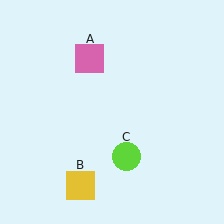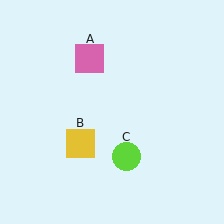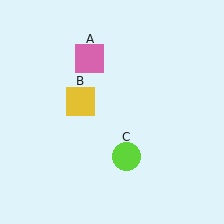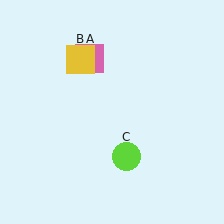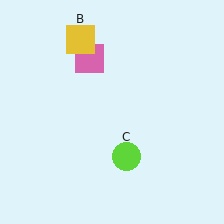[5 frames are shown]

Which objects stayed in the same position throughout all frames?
Pink square (object A) and lime circle (object C) remained stationary.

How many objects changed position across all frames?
1 object changed position: yellow square (object B).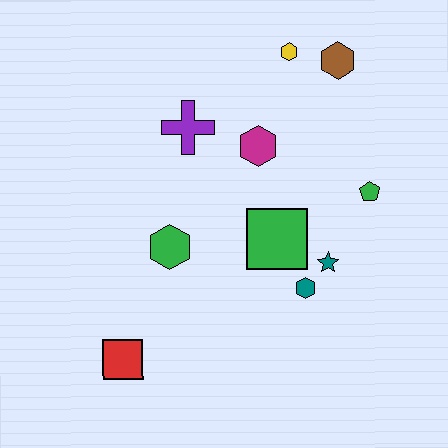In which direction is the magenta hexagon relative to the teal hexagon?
The magenta hexagon is above the teal hexagon.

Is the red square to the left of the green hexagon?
Yes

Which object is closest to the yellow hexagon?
The brown hexagon is closest to the yellow hexagon.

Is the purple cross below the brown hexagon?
Yes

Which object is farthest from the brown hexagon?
The red square is farthest from the brown hexagon.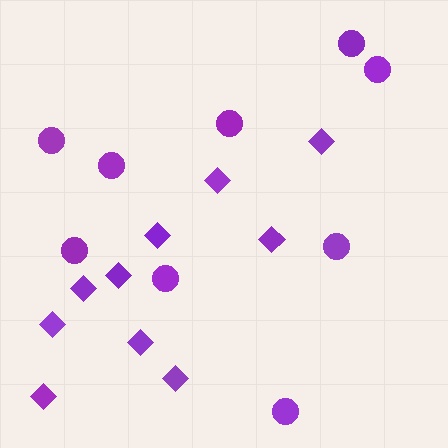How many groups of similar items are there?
There are 2 groups: one group of diamonds (10) and one group of circles (9).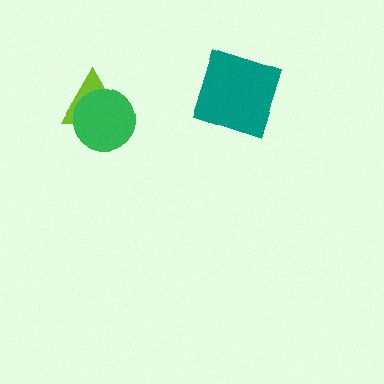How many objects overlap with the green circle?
1 object overlaps with the green circle.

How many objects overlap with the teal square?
0 objects overlap with the teal square.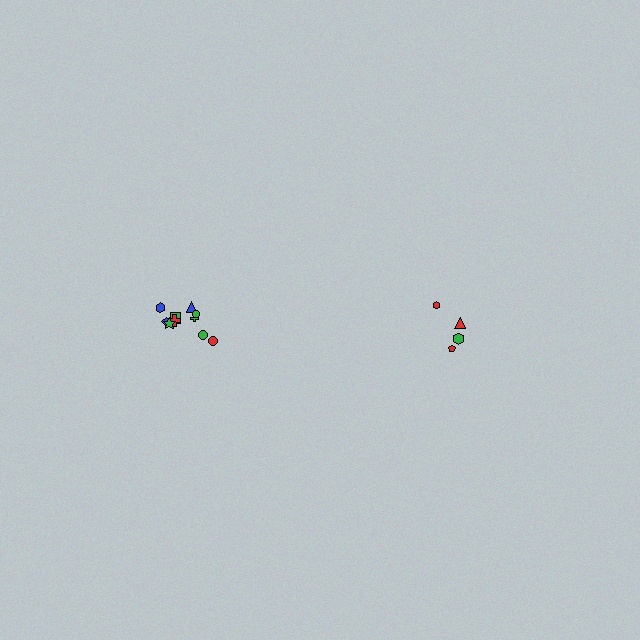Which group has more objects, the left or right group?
The left group.